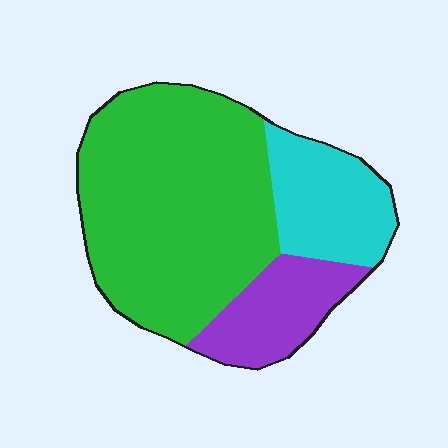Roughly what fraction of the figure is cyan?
Cyan covers 20% of the figure.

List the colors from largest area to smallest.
From largest to smallest: green, cyan, purple.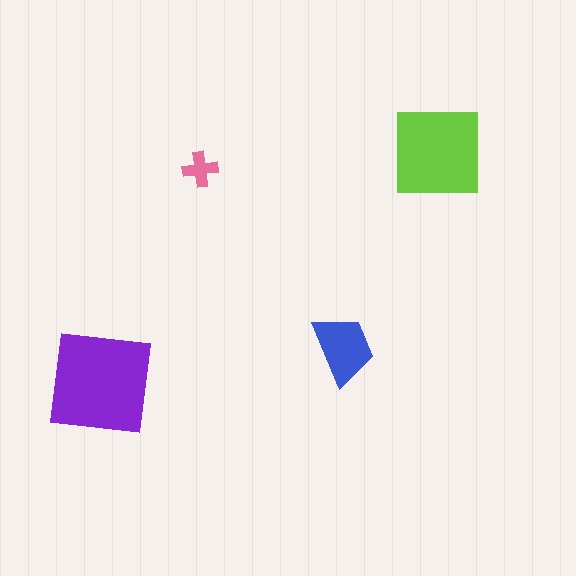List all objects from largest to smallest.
The purple square, the lime square, the blue trapezoid, the pink cross.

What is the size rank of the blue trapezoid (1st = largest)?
3rd.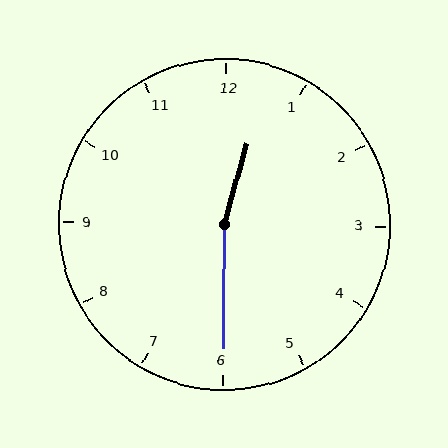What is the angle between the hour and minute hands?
Approximately 165 degrees.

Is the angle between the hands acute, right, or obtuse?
It is obtuse.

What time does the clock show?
12:30.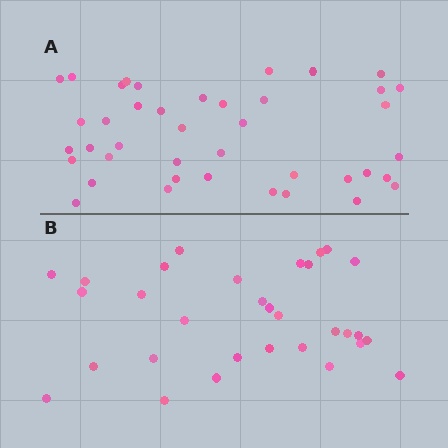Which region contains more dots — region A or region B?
Region A (the top region) has more dots.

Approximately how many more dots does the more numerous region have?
Region A has roughly 10 or so more dots than region B.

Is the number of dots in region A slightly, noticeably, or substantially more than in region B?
Region A has noticeably more, but not dramatically so. The ratio is roughly 1.3 to 1.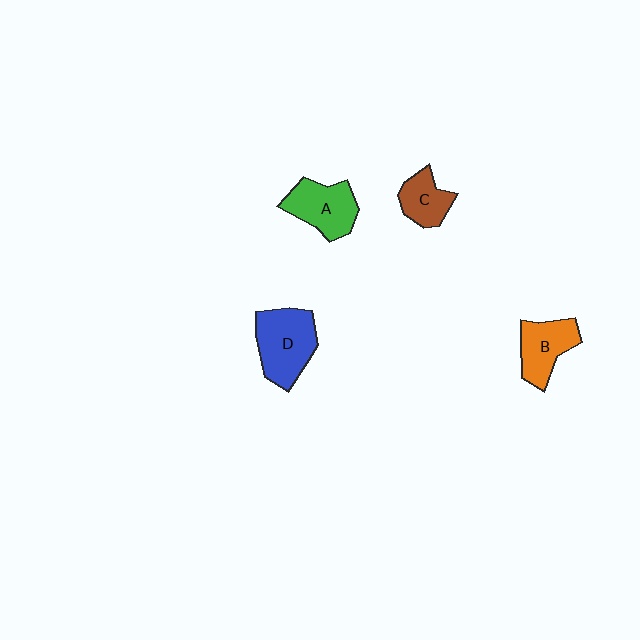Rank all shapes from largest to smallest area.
From largest to smallest: D (blue), A (green), B (orange), C (brown).